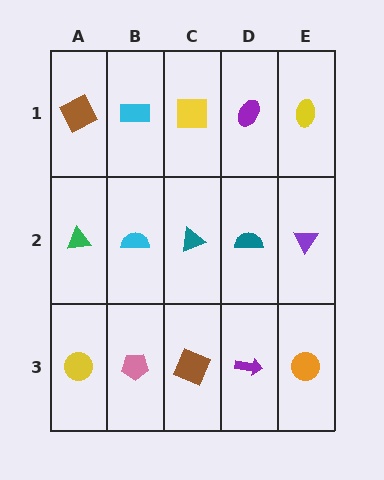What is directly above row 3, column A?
A green triangle.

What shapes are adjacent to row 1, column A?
A green triangle (row 2, column A), a cyan rectangle (row 1, column B).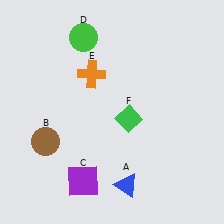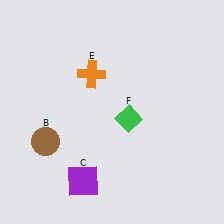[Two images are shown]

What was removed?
The green circle (D), the blue triangle (A) were removed in Image 2.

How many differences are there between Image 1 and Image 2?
There are 2 differences between the two images.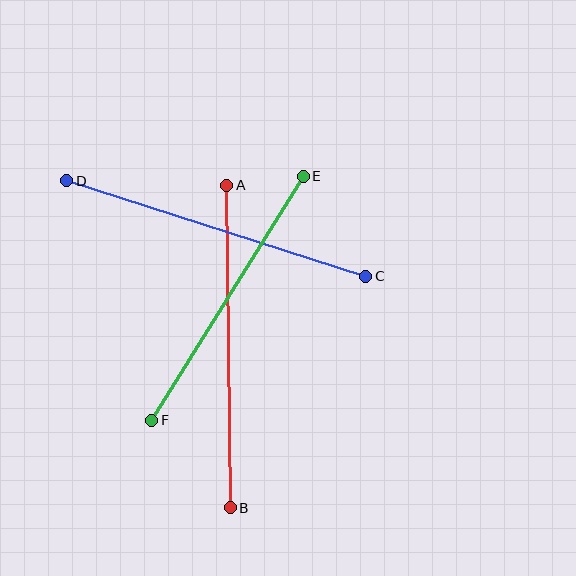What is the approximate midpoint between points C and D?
The midpoint is at approximately (216, 228) pixels.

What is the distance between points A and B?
The distance is approximately 322 pixels.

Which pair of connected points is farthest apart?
Points A and B are farthest apart.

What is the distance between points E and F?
The distance is approximately 287 pixels.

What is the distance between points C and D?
The distance is approximately 314 pixels.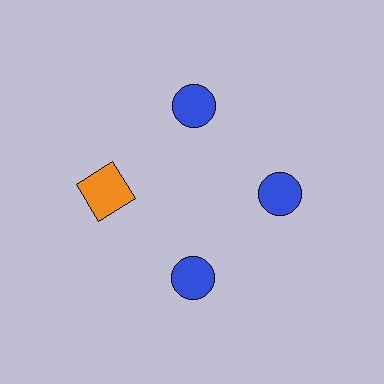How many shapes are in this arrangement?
There are 4 shapes arranged in a ring pattern.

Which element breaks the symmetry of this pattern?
The orange square at roughly the 9 o'clock position breaks the symmetry. All other shapes are blue circles.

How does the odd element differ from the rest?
It differs in both color (orange instead of blue) and shape (square instead of circle).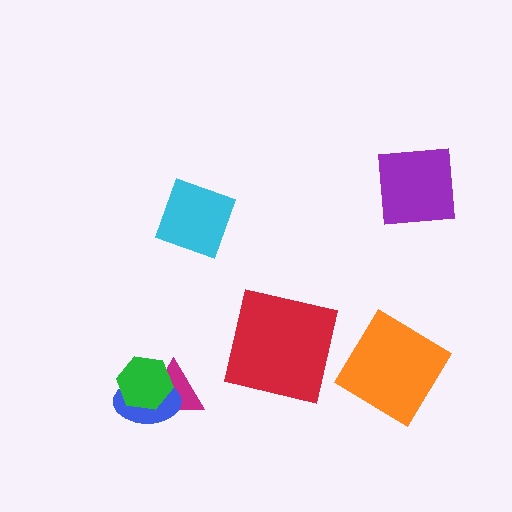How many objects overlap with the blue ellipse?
2 objects overlap with the blue ellipse.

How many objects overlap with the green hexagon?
2 objects overlap with the green hexagon.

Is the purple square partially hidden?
No, no other shape covers it.